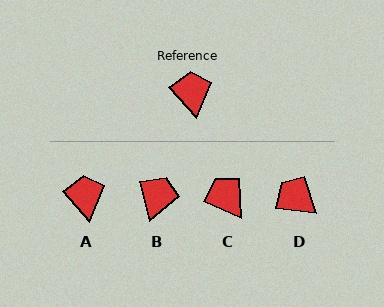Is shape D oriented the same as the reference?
No, it is off by about 41 degrees.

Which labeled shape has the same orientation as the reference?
A.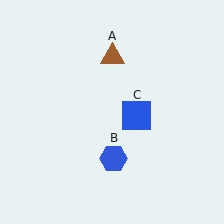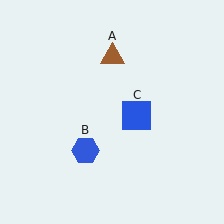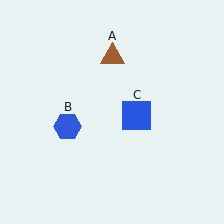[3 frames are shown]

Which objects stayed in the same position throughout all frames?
Brown triangle (object A) and blue square (object C) remained stationary.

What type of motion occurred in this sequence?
The blue hexagon (object B) rotated clockwise around the center of the scene.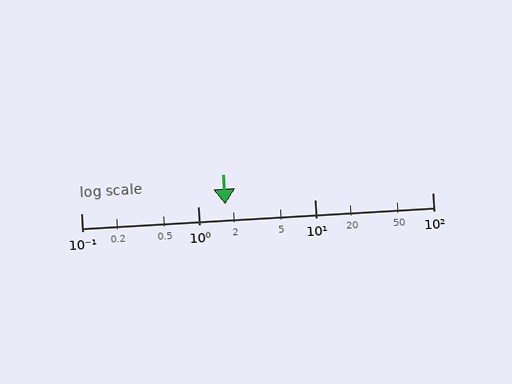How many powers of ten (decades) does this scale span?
The scale spans 3 decades, from 0.1 to 100.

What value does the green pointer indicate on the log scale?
The pointer indicates approximately 1.7.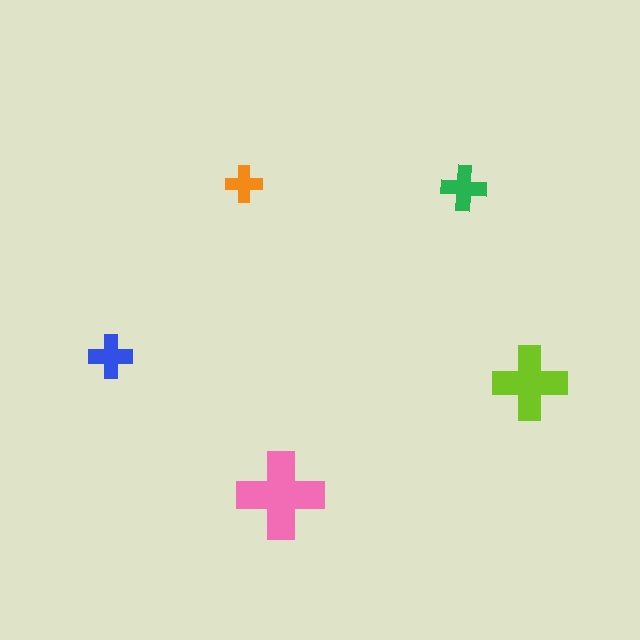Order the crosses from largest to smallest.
the pink one, the lime one, the green one, the blue one, the orange one.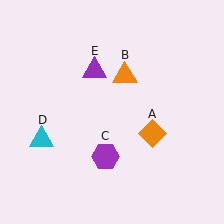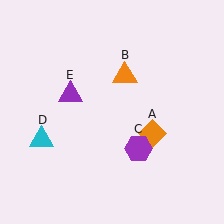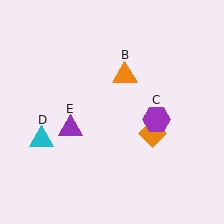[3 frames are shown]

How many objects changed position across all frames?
2 objects changed position: purple hexagon (object C), purple triangle (object E).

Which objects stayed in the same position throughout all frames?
Orange diamond (object A) and orange triangle (object B) and cyan triangle (object D) remained stationary.